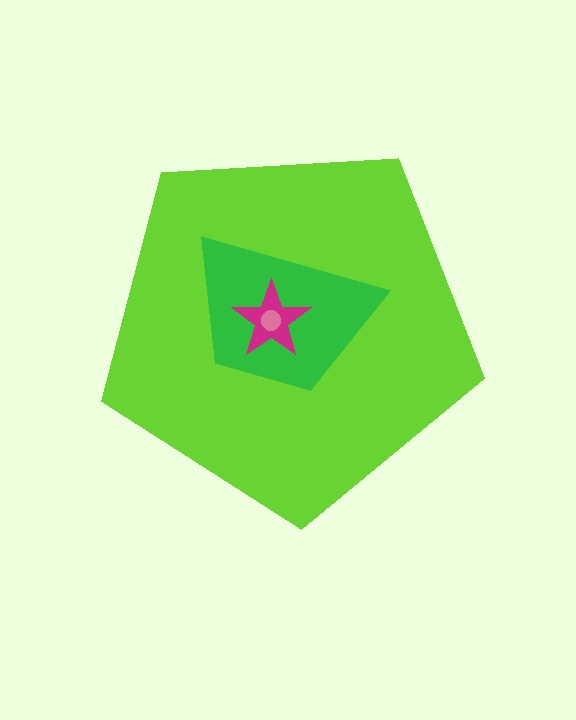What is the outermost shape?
The lime pentagon.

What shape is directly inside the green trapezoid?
The magenta star.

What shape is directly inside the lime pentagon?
The green trapezoid.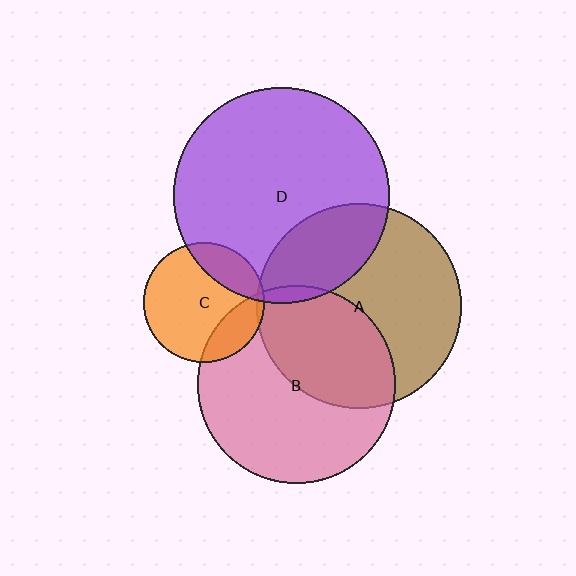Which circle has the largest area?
Circle D (purple).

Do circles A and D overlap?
Yes.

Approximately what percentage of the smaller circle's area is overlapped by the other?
Approximately 25%.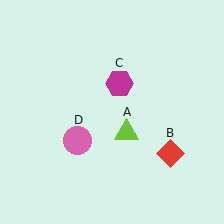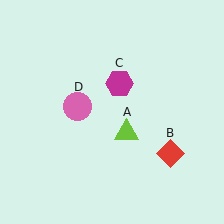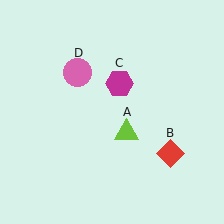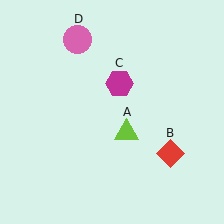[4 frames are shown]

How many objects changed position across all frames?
1 object changed position: pink circle (object D).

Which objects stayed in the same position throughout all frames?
Lime triangle (object A) and red diamond (object B) and magenta hexagon (object C) remained stationary.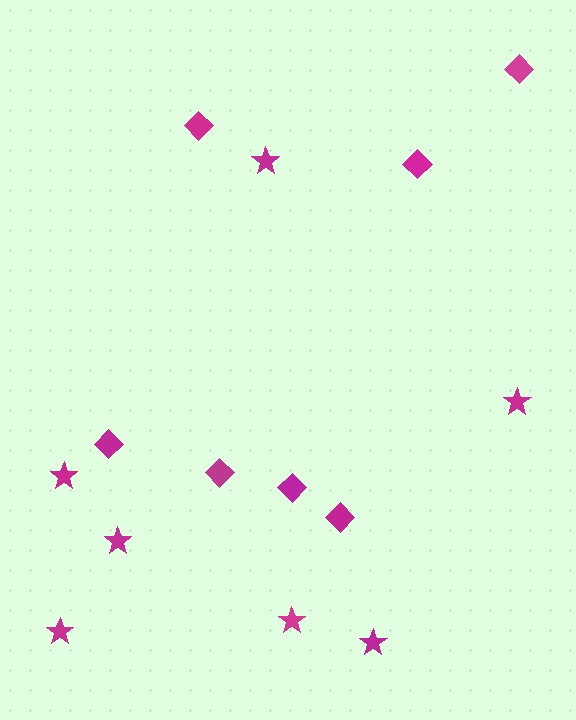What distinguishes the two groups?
There are 2 groups: one group of stars (7) and one group of diamonds (7).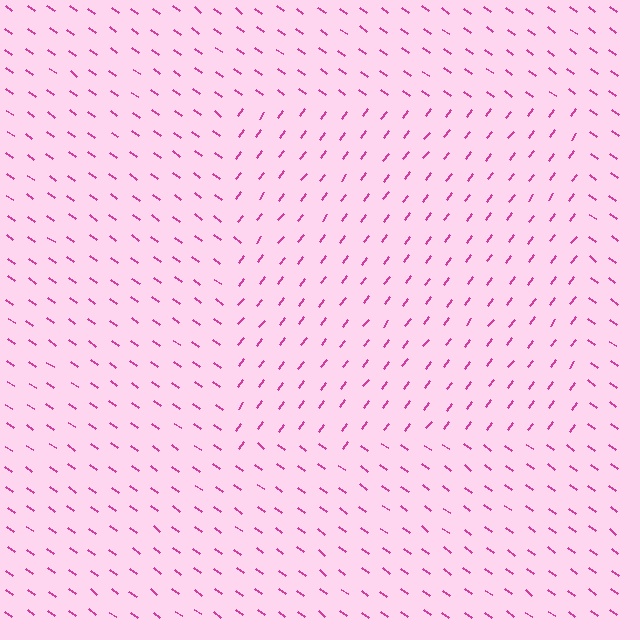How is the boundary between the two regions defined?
The boundary is defined purely by a change in line orientation (approximately 89 degrees difference). All lines are the same color and thickness.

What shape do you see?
I see a rectangle.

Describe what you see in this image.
The image is filled with small magenta line segments. A rectangle region in the image has lines oriented differently from the surrounding lines, creating a visible texture boundary.